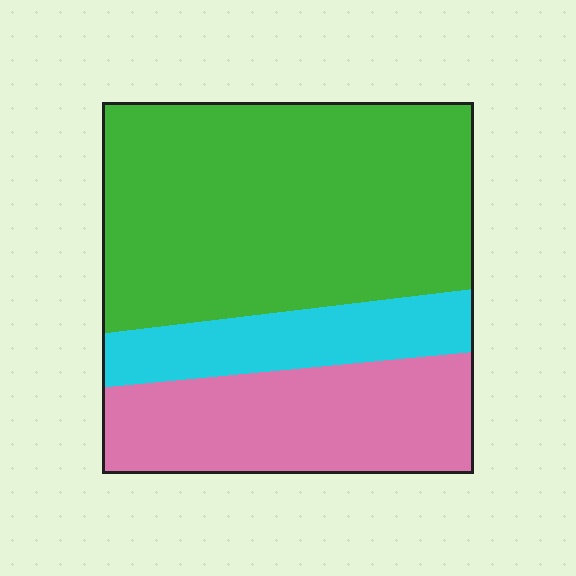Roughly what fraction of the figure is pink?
Pink takes up between a sixth and a third of the figure.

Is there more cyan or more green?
Green.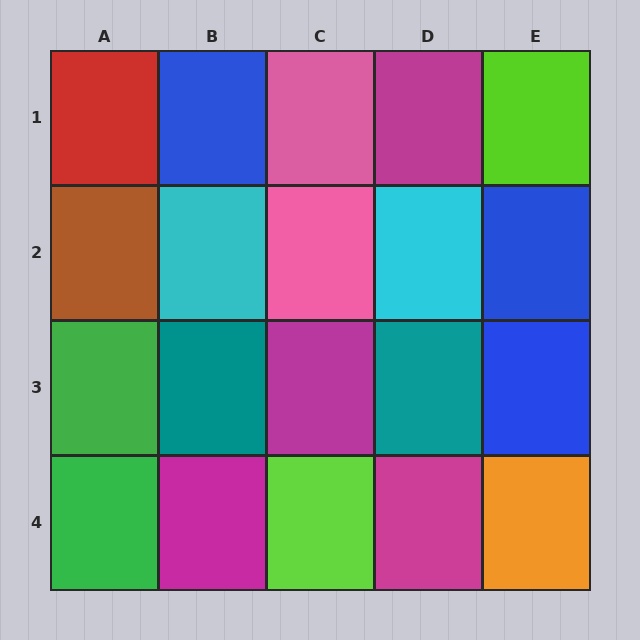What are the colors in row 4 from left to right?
Green, magenta, lime, magenta, orange.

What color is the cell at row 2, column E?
Blue.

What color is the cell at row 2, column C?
Pink.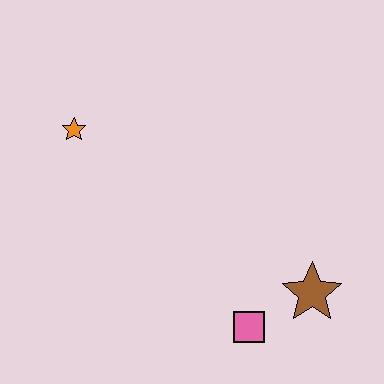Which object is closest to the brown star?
The pink square is closest to the brown star.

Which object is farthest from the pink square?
The orange star is farthest from the pink square.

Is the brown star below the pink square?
No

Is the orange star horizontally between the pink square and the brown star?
No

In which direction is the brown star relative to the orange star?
The brown star is to the right of the orange star.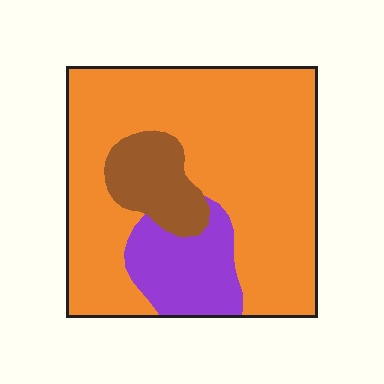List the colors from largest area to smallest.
From largest to smallest: orange, purple, brown.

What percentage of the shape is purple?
Purple takes up about one sixth (1/6) of the shape.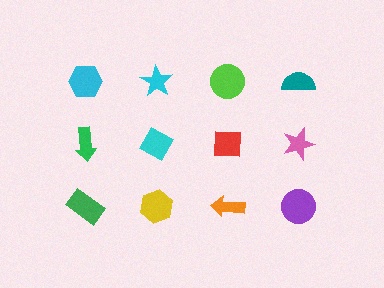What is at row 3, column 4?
A purple circle.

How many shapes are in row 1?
4 shapes.